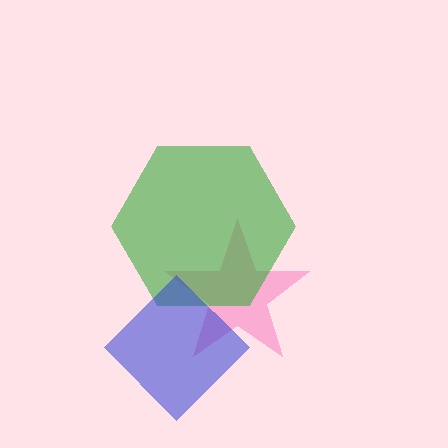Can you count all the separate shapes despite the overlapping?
Yes, there are 3 separate shapes.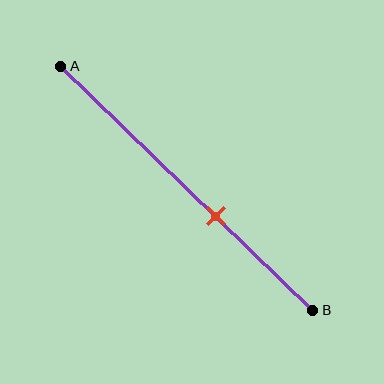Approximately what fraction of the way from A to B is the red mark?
The red mark is approximately 60% of the way from A to B.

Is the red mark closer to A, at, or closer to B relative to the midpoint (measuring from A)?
The red mark is closer to point B than the midpoint of segment AB.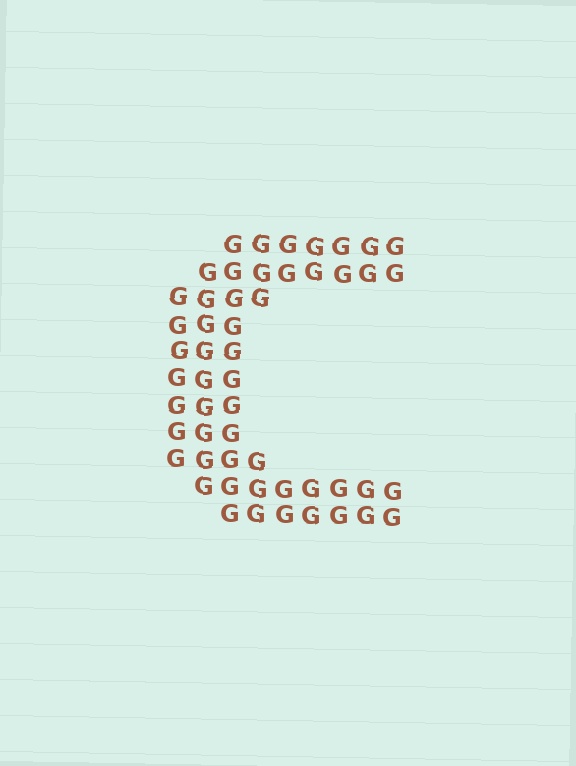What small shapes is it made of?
It is made of small letter G's.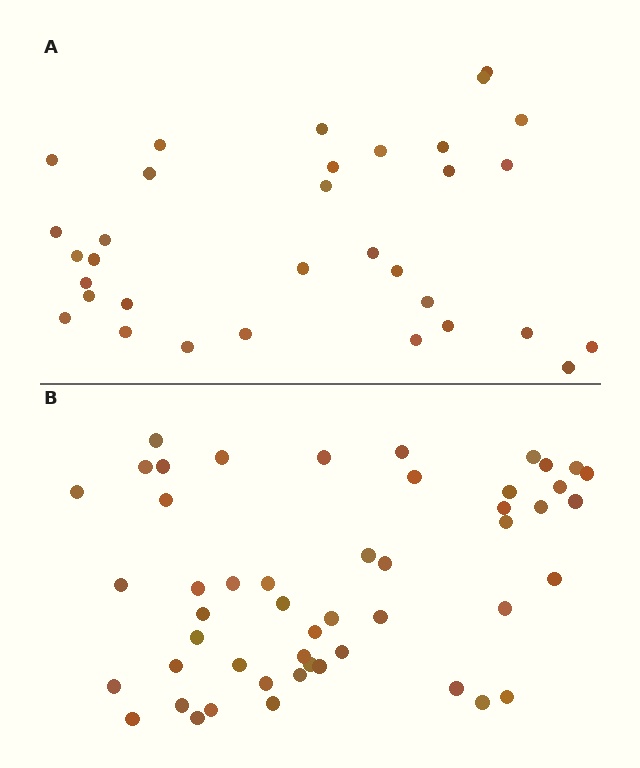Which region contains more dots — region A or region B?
Region B (the bottom region) has more dots.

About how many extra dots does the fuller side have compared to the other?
Region B has approximately 15 more dots than region A.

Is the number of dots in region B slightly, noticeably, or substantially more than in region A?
Region B has substantially more. The ratio is roughly 1.5 to 1.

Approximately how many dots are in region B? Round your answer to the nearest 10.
About 50 dots.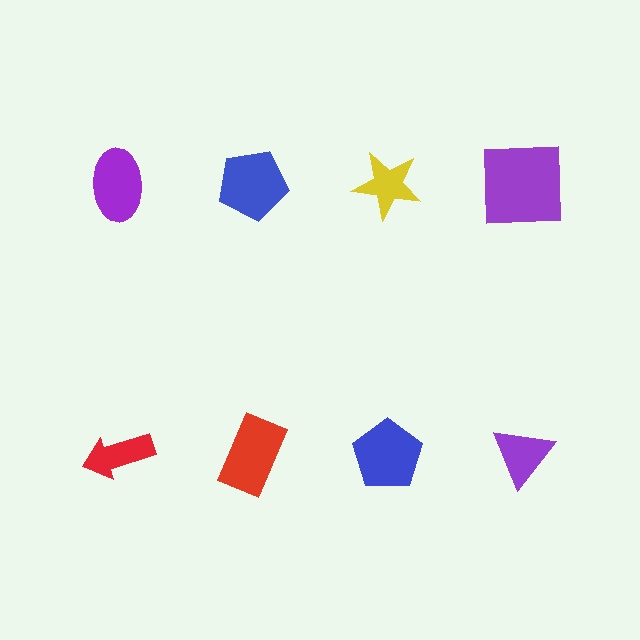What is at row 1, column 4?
A purple square.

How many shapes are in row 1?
4 shapes.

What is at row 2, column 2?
A red rectangle.